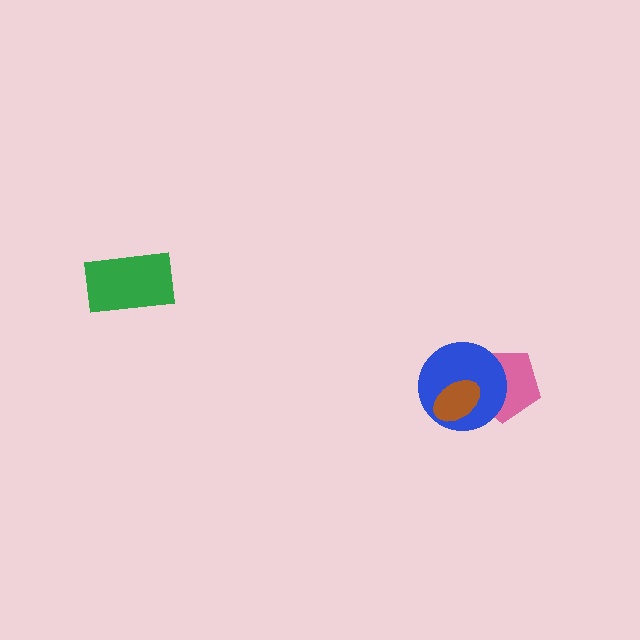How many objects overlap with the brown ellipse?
2 objects overlap with the brown ellipse.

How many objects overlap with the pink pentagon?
2 objects overlap with the pink pentagon.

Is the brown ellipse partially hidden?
No, no other shape covers it.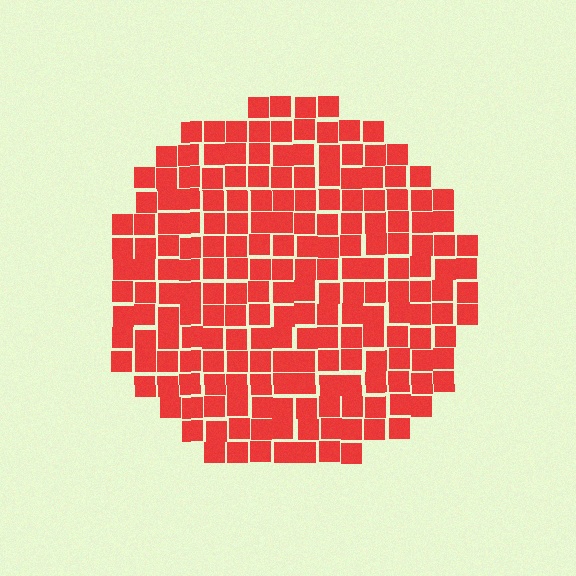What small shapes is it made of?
It is made of small squares.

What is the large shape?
The large shape is a circle.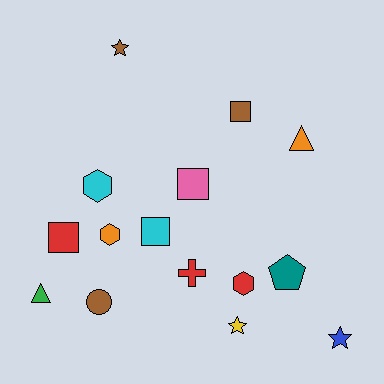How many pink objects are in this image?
There is 1 pink object.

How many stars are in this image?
There are 3 stars.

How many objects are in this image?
There are 15 objects.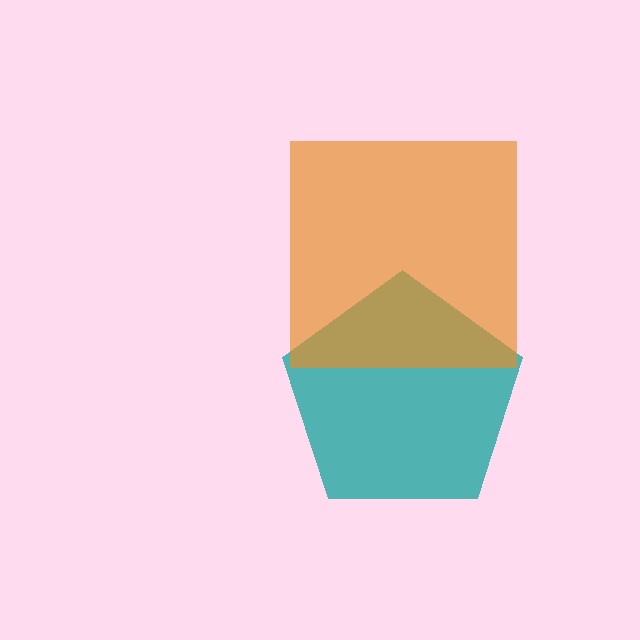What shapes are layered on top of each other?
The layered shapes are: a teal pentagon, an orange square.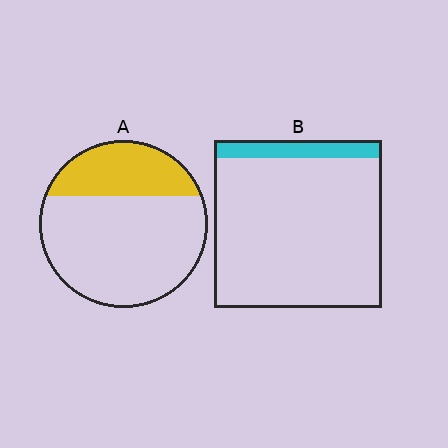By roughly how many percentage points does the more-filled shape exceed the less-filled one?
By roughly 20 percentage points (A over B).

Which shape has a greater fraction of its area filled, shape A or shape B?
Shape A.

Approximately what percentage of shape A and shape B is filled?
A is approximately 30% and B is approximately 10%.